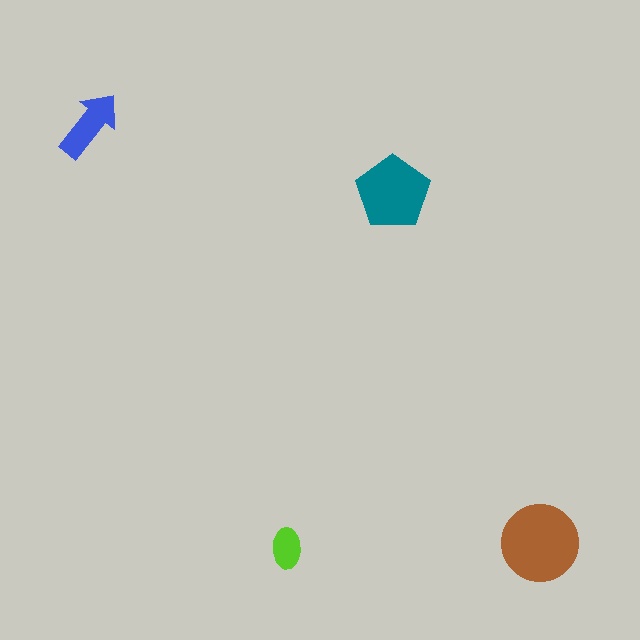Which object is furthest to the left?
The blue arrow is leftmost.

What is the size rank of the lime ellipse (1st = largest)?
4th.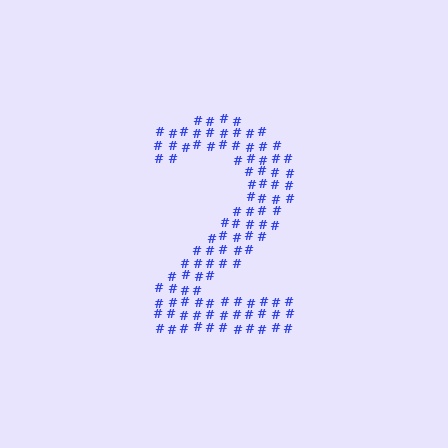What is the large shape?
The large shape is the digit 2.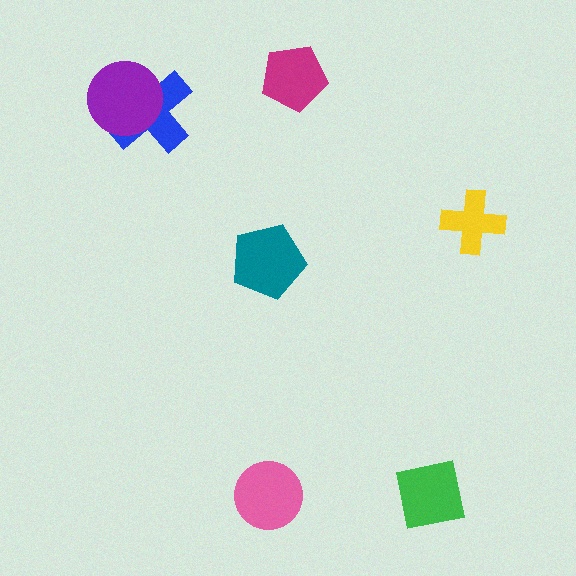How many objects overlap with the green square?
0 objects overlap with the green square.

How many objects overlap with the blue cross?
1 object overlaps with the blue cross.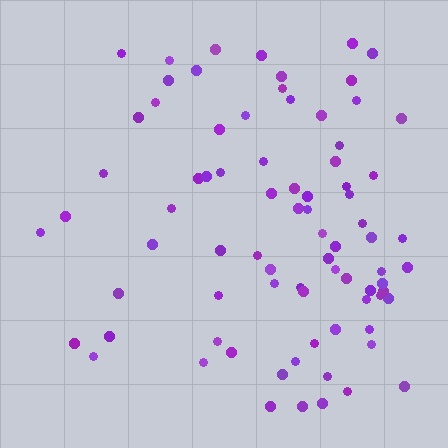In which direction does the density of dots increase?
From left to right, with the right side densest.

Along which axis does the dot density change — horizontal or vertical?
Horizontal.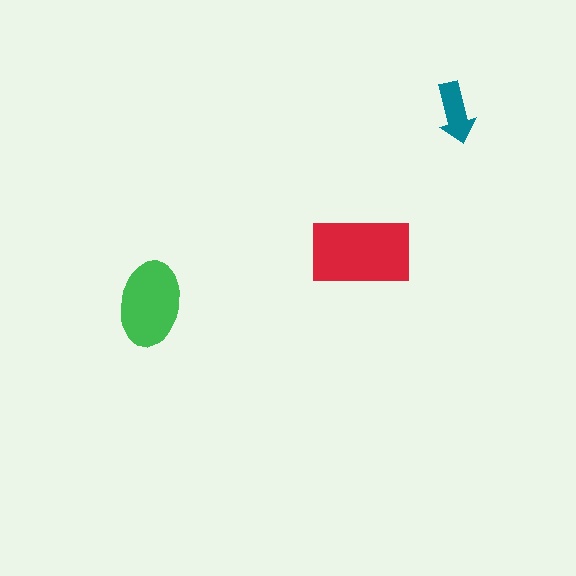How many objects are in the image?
There are 3 objects in the image.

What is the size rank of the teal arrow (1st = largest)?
3rd.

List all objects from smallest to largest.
The teal arrow, the green ellipse, the red rectangle.